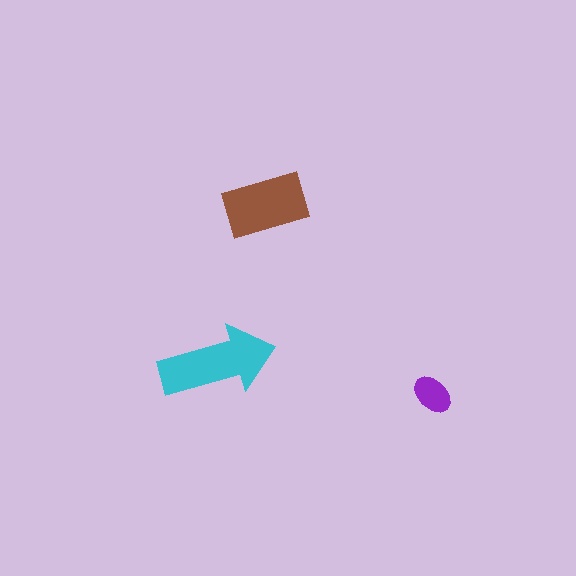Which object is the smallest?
The purple ellipse.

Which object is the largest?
The cyan arrow.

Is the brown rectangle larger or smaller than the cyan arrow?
Smaller.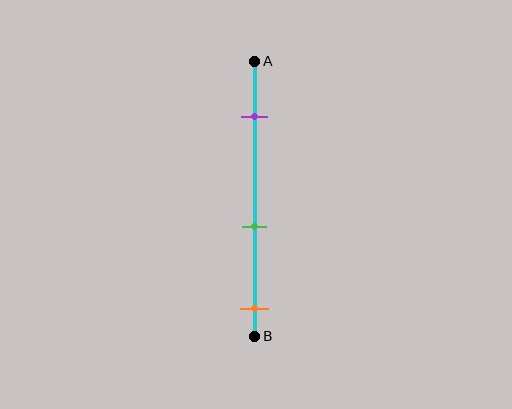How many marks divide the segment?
There are 3 marks dividing the segment.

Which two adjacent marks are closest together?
The green and orange marks are the closest adjacent pair.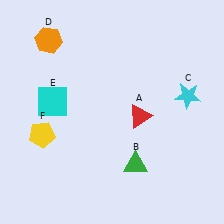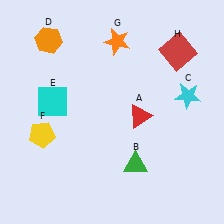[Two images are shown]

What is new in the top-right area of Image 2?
An orange star (G) was added in the top-right area of Image 2.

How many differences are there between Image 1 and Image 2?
There are 2 differences between the two images.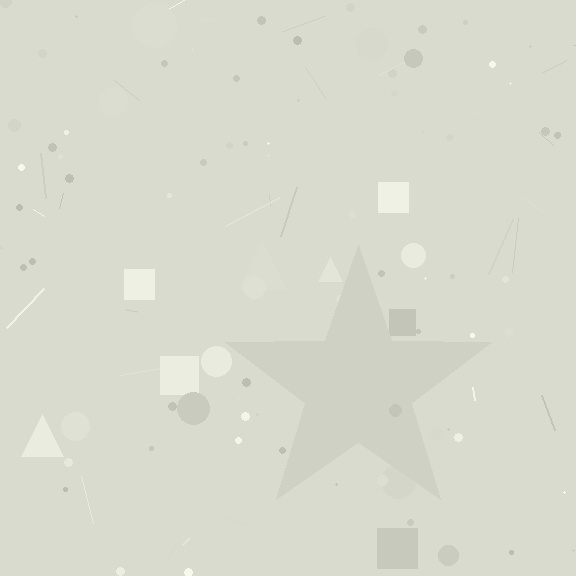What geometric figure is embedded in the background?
A star is embedded in the background.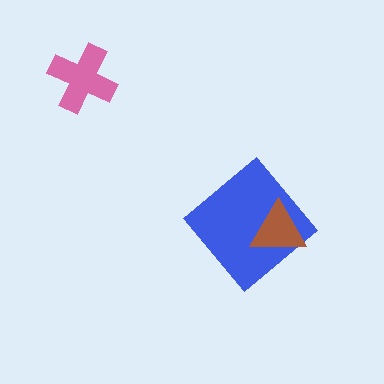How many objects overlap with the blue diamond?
1 object overlaps with the blue diamond.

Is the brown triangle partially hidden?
No, no other shape covers it.